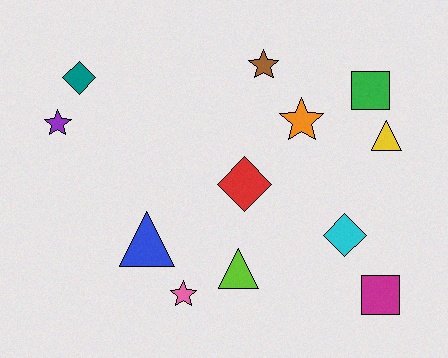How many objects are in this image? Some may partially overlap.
There are 12 objects.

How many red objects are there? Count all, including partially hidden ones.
There is 1 red object.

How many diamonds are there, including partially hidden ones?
There are 3 diamonds.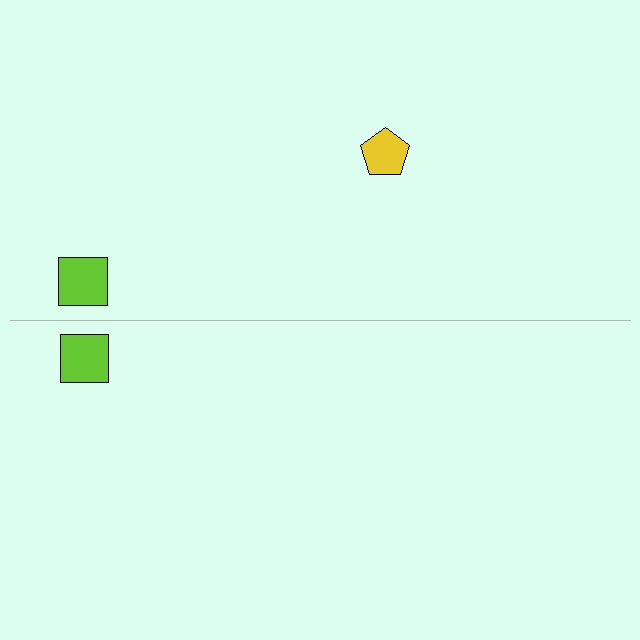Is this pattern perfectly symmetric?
No, the pattern is not perfectly symmetric. A yellow pentagon is missing from the bottom side.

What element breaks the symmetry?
A yellow pentagon is missing from the bottom side.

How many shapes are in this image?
There are 3 shapes in this image.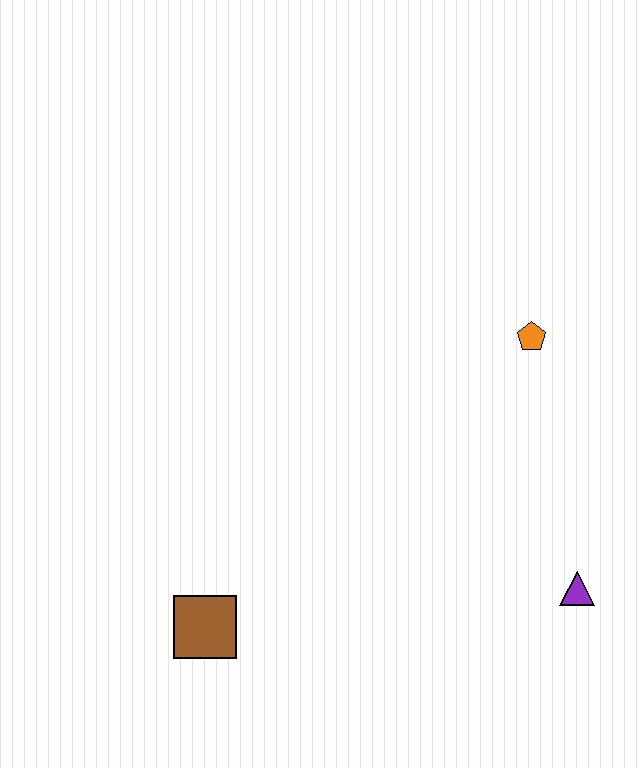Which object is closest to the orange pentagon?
The purple triangle is closest to the orange pentagon.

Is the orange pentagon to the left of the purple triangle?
Yes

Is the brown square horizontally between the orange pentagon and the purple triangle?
No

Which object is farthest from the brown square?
The orange pentagon is farthest from the brown square.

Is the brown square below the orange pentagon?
Yes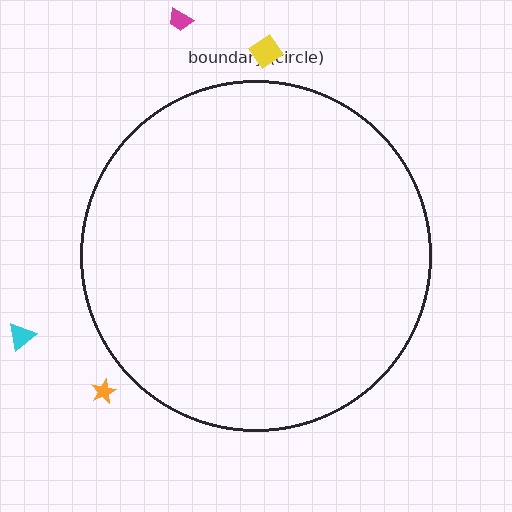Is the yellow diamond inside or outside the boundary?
Outside.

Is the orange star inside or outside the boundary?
Outside.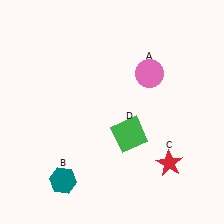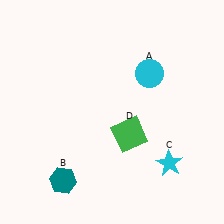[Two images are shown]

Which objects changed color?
A changed from pink to cyan. C changed from red to cyan.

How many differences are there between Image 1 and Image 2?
There are 2 differences between the two images.